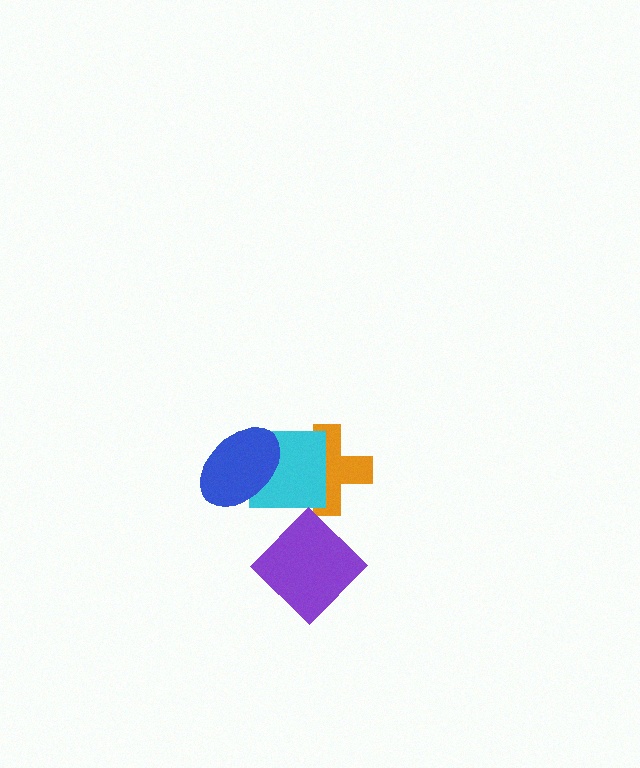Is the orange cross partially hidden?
Yes, it is partially covered by another shape.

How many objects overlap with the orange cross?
1 object overlaps with the orange cross.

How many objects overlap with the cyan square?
2 objects overlap with the cyan square.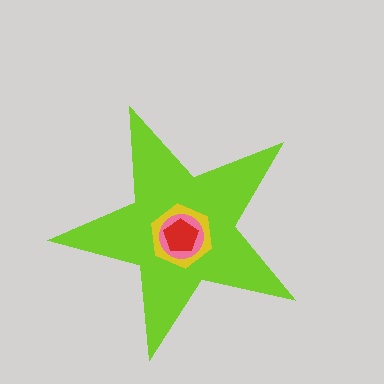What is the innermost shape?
The red pentagon.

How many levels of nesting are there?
4.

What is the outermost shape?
The lime star.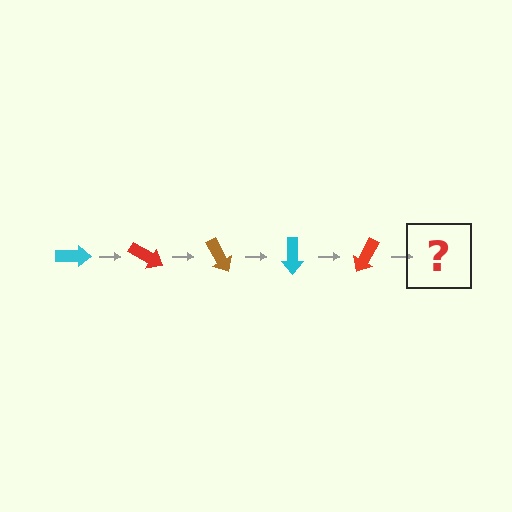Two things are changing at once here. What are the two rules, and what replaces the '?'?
The two rules are that it rotates 30 degrees each step and the color cycles through cyan, red, and brown. The '?' should be a brown arrow, rotated 150 degrees from the start.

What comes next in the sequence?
The next element should be a brown arrow, rotated 150 degrees from the start.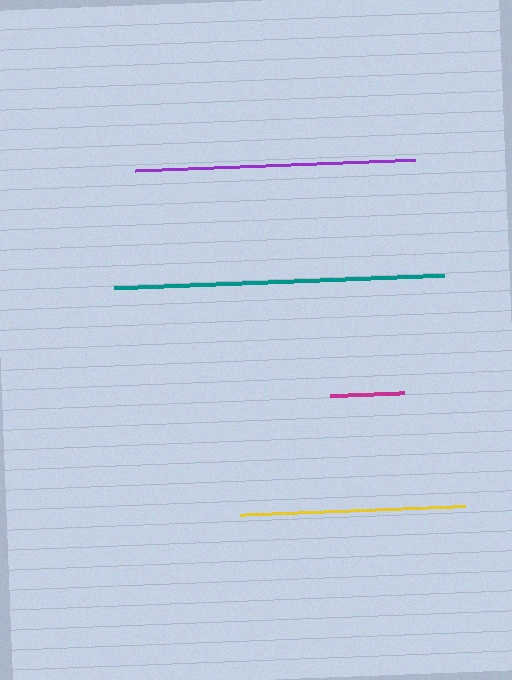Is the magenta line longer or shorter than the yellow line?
The yellow line is longer than the magenta line.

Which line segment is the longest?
The teal line is the longest at approximately 330 pixels.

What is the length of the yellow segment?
The yellow segment is approximately 225 pixels long.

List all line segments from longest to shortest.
From longest to shortest: teal, purple, yellow, magenta.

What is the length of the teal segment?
The teal segment is approximately 330 pixels long.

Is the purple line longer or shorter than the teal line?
The teal line is longer than the purple line.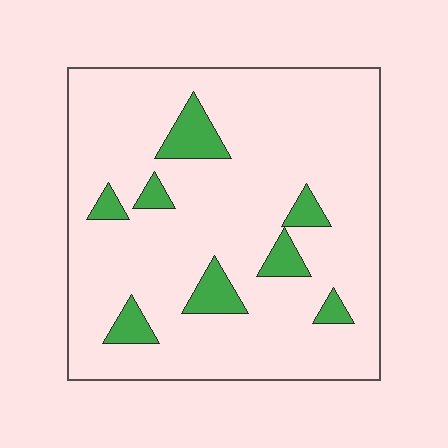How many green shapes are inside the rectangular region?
8.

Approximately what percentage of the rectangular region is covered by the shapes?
Approximately 10%.